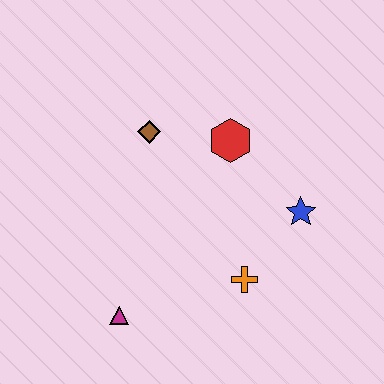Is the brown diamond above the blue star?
Yes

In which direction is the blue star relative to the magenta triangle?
The blue star is to the right of the magenta triangle.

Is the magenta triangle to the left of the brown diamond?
Yes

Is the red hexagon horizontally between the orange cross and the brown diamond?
Yes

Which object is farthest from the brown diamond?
The magenta triangle is farthest from the brown diamond.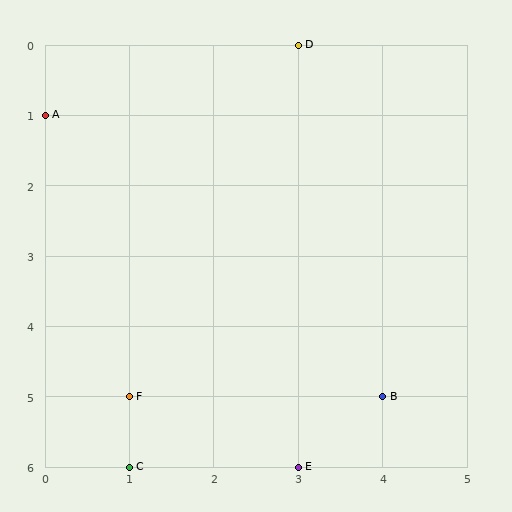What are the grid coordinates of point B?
Point B is at grid coordinates (4, 5).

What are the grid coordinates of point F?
Point F is at grid coordinates (1, 5).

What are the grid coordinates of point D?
Point D is at grid coordinates (3, 0).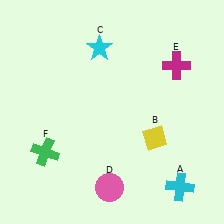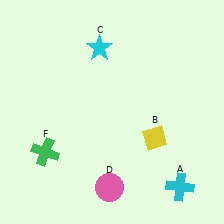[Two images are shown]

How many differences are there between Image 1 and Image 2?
There is 1 difference between the two images.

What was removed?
The magenta cross (E) was removed in Image 2.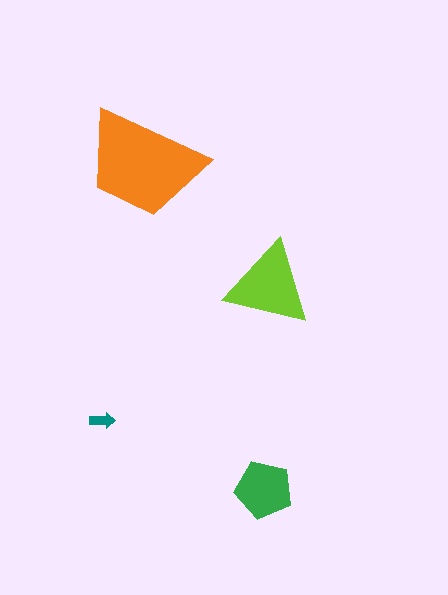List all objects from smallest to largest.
The teal arrow, the green pentagon, the lime triangle, the orange trapezoid.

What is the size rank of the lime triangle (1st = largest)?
2nd.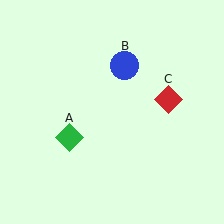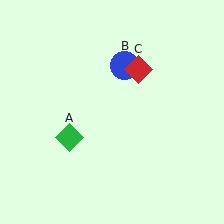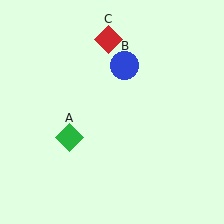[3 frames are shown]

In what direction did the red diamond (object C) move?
The red diamond (object C) moved up and to the left.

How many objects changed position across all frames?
1 object changed position: red diamond (object C).